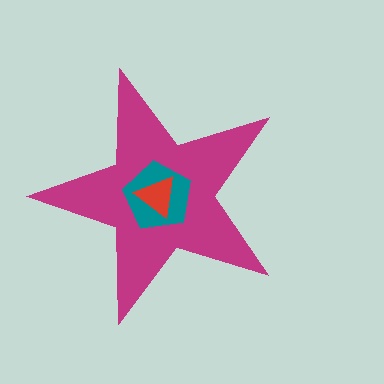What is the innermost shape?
The red triangle.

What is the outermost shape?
The magenta star.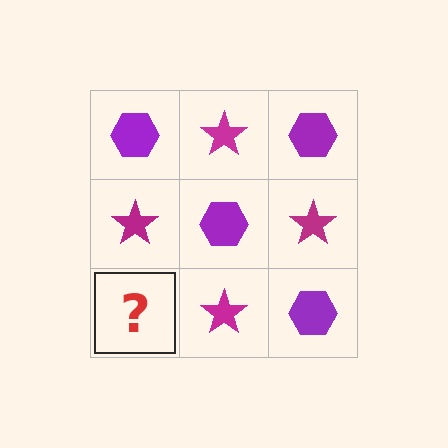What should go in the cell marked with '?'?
The missing cell should contain a purple hexagon.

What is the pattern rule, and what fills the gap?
The rule is that it alternates purple hexagon and magenta star in a checkerboard pattern. The gap should be filled with a purple hexagon.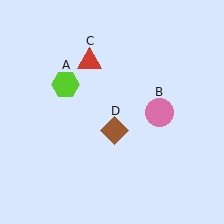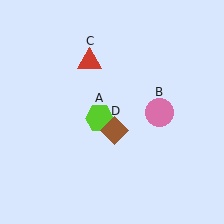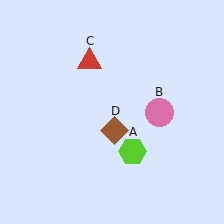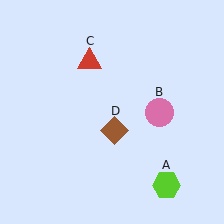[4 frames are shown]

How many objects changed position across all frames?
1 object changed position: lime hexagon (object A).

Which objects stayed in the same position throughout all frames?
Pink circle (object B) and red triangle (object C) and brown diamond (object D) remained stationary.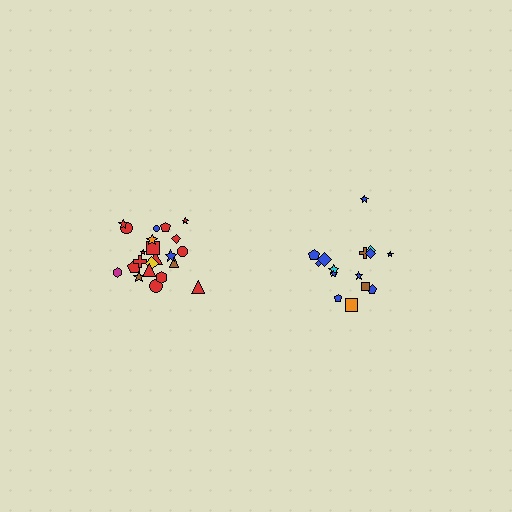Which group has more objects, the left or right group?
The left group.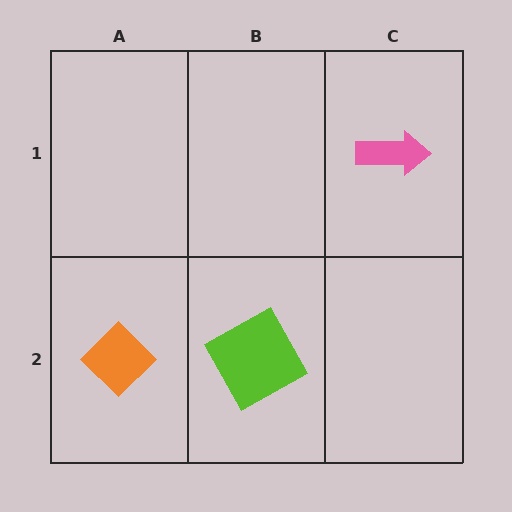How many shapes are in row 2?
2 shapes.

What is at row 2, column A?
An orange diamond.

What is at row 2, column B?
A lime square.